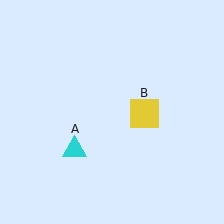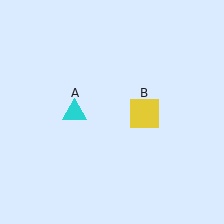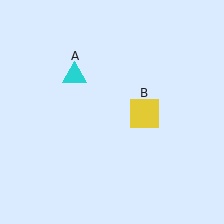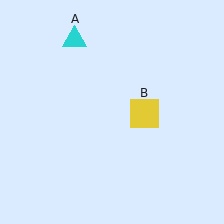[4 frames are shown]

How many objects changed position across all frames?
1 object changed position: cyan triangle (object A).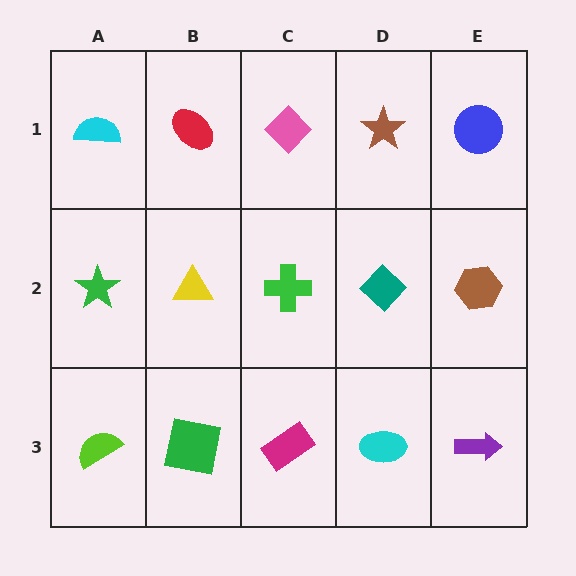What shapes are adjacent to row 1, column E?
A brown hexagon (row 2, column E), a brown star (row 1, column D).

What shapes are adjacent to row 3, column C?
A green cross (row 2, column C), a green square (row 3, column B), a cyan ellipse (row 3, column D).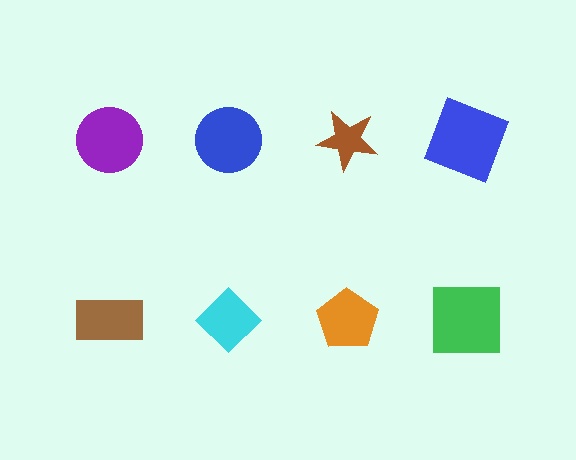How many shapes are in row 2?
4 shapes.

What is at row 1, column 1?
A purple circle.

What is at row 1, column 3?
A brown star.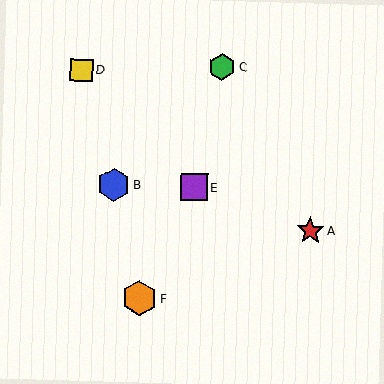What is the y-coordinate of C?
Object C is at y≈67.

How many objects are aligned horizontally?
2 objects (B, E) are aligned horizontally.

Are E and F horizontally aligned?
No, E is at y≈187 and F is at y≈298.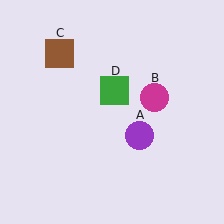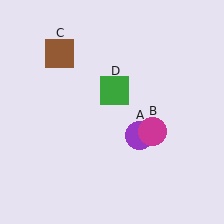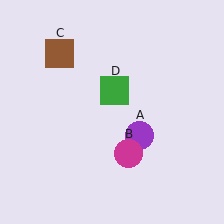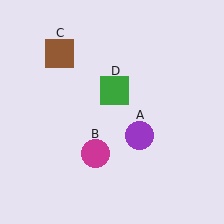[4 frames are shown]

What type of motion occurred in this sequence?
The magenta circle (object B) rotated clockwise around the center of the scene.